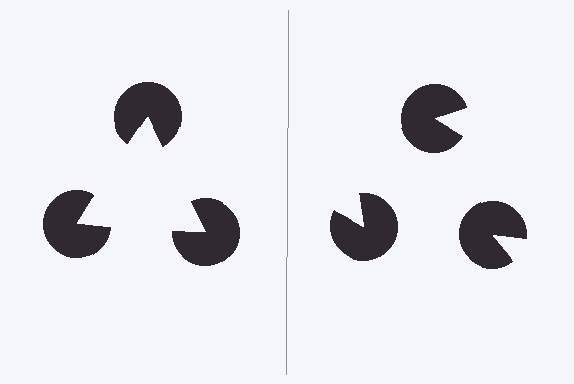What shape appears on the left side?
An illusory triangle.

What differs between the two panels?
The pac-man discs are positioned identically on both sides; only the wedge orientations differ. On the left they align to a triangle; on the right they are misaligned.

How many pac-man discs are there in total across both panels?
6 — 3 on each side.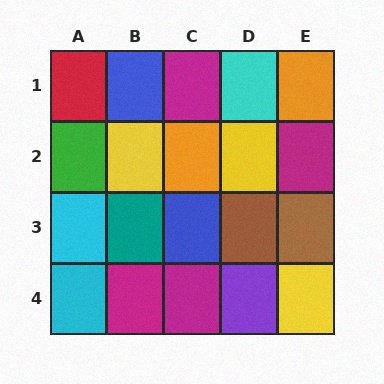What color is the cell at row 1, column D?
Cyan.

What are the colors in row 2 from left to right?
Green, yellow, orange, yellow, magenta.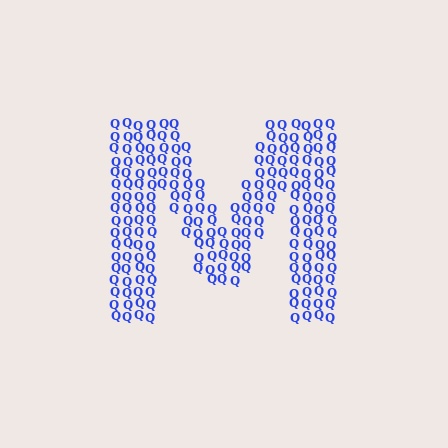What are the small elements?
The small elements are letter Q's.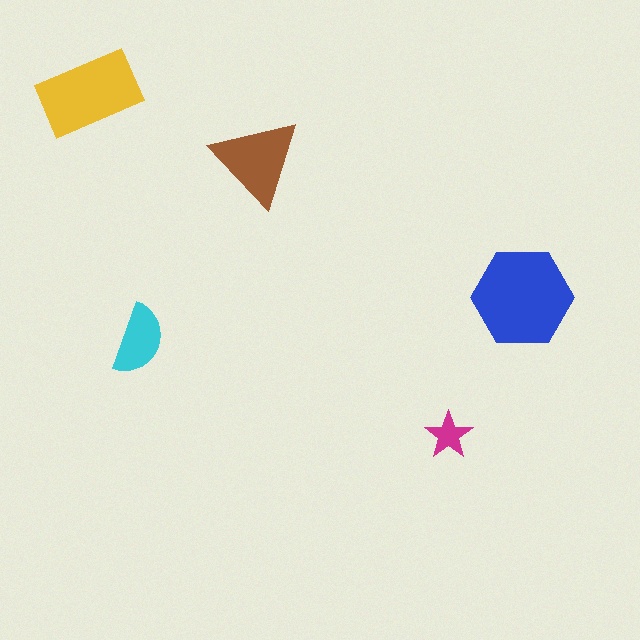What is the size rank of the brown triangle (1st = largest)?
3rd.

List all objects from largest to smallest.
The blue hexagon, the yellow rectangle, the brown triangle, the cyan semicircle, the magenta star.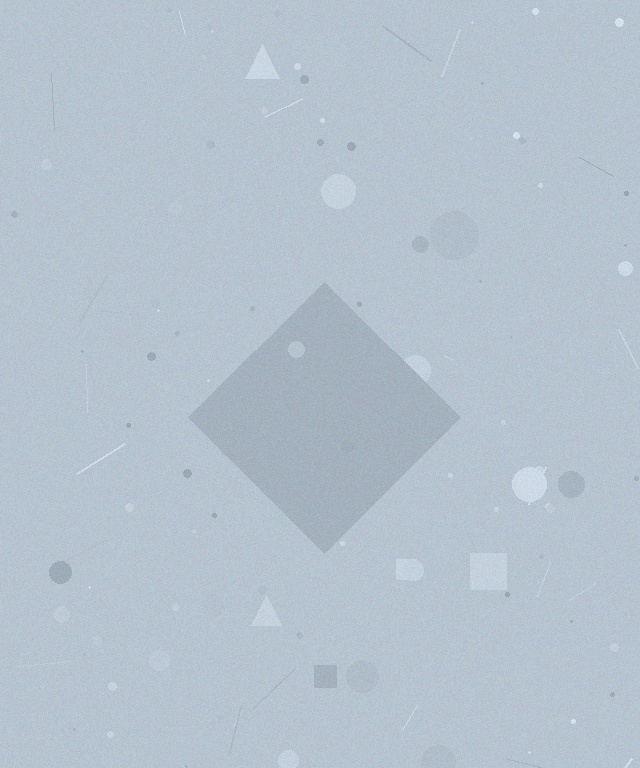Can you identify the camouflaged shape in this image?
The camouflaged shape is a diamond.